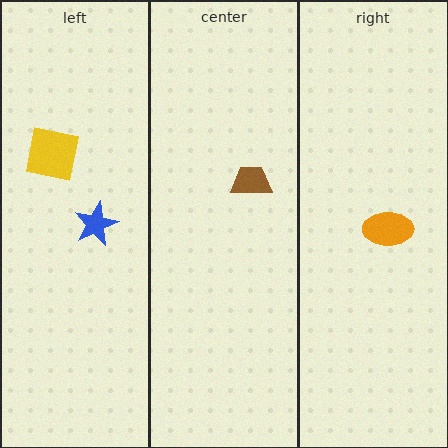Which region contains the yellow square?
The left region.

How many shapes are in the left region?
2.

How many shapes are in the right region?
1.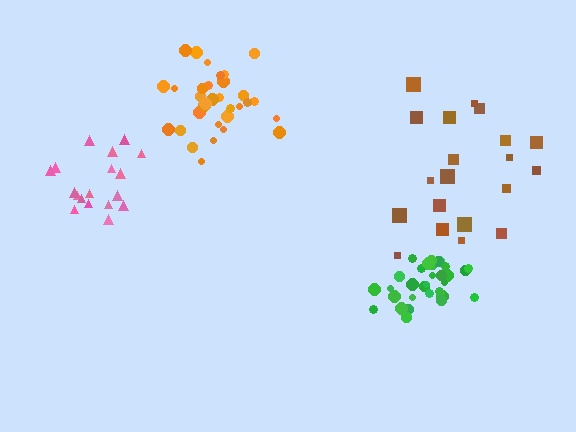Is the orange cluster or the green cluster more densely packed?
Green.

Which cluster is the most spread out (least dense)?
Brown.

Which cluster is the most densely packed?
Green.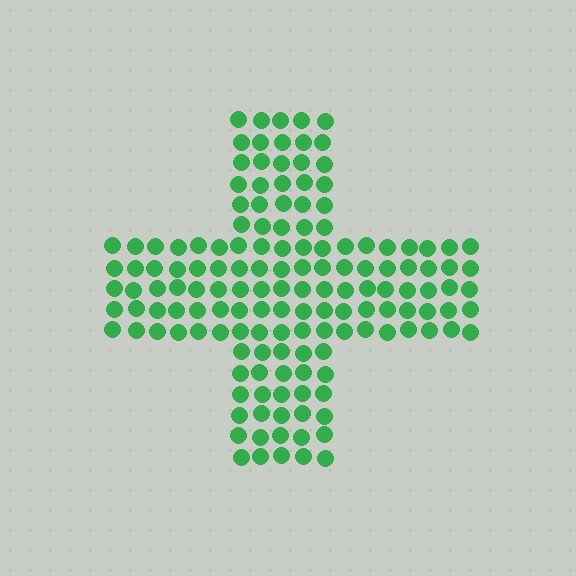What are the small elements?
The small elements are circles.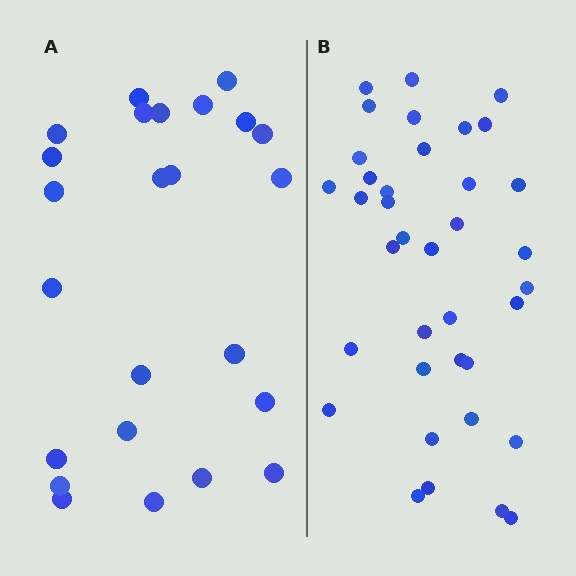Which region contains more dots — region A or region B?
Region B (the right region) has more dots.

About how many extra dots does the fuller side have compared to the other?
Region B has approximately 15 more dots than region A.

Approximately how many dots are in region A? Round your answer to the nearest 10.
About 20 dots. (The exact count is 24, which rounds to 20.)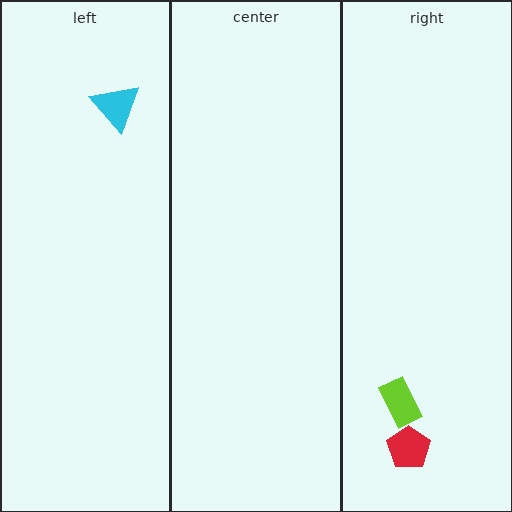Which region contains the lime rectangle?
The right region.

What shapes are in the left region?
The cyan triangle.